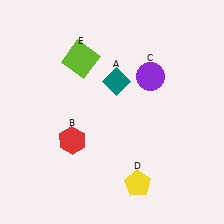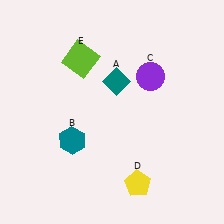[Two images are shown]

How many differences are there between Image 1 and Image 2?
There is 1 difference between the two images.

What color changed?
The hexagon (B) changed from red in Image 1 to teal in Image 2.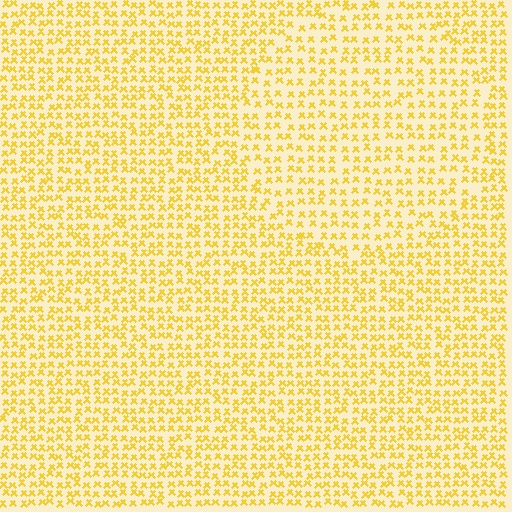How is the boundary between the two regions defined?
The boundary is defined by a change in element density (approximately 1.4x ratio). All elements are the same color, size, and shape.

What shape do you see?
I see a circle.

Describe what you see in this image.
The image contains small yellow elements arranged at two different densities. A circle-shaped region is visible where the elements are less densely packed than the surrounding area.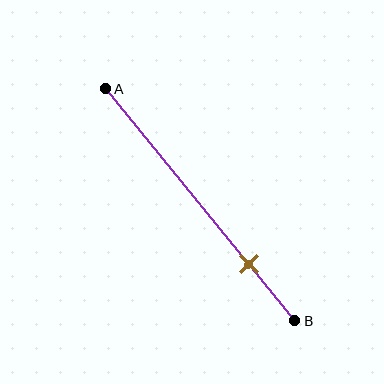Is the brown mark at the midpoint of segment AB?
No, the mark is at about 75% from A, not at the 50% midpoint.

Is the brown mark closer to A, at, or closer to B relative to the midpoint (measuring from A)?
The brown mark is closer to point B than the midpoint of segment AB.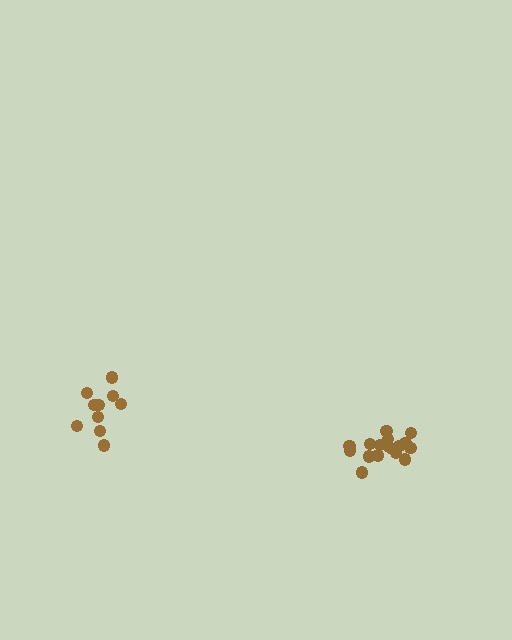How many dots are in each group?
Group 1: 11 dots, Group 2: 17 dots (28 total).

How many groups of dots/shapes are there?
There are 2 groups.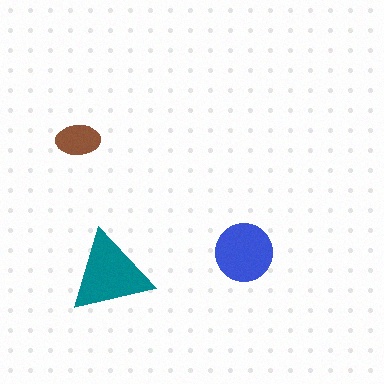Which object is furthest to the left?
The brown ellipse is leftmost.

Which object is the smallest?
The brown ellipse.